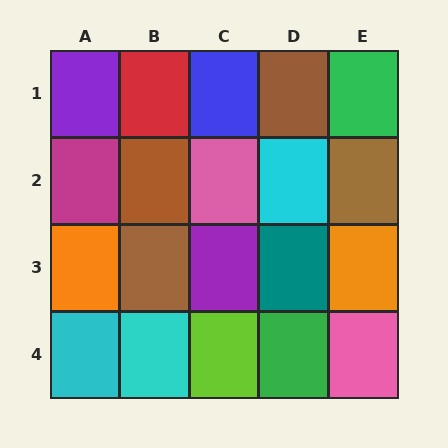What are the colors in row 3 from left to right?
Orange, brown, purple, teal, orange.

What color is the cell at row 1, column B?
Red.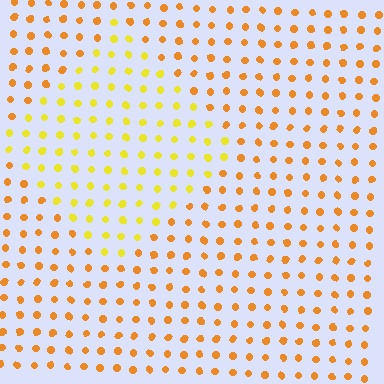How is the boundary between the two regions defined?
The boundary is defined purely by a slight shift in hue (about 28 degrees). Spacing, size, and orientation are identical on both sides.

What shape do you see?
I see a diamond.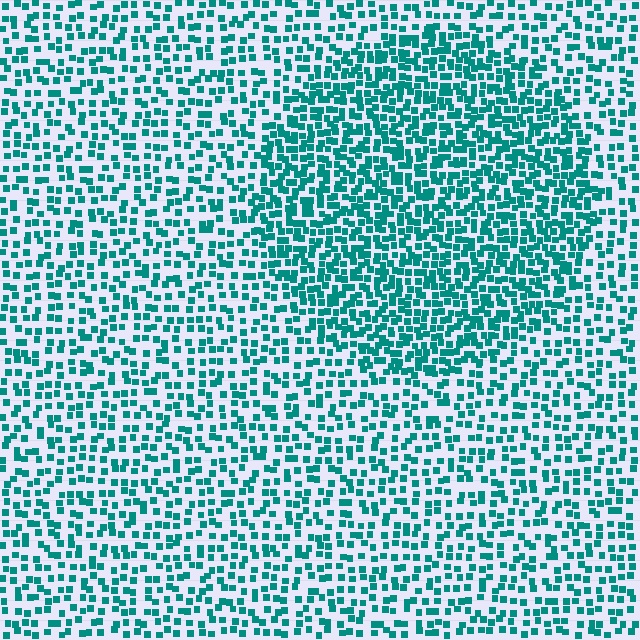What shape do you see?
I see a circle.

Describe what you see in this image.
The image contains small teal elements arranged at two different densities. A circle-shaped region is visible where the elements are more densely packed than the surrounding area.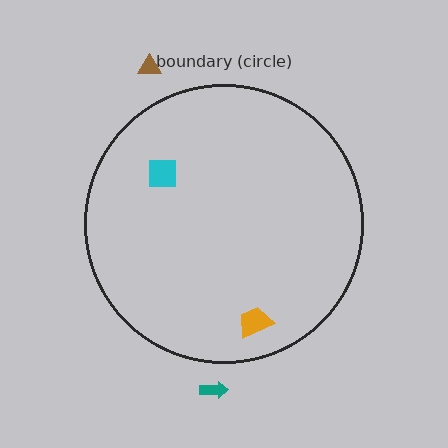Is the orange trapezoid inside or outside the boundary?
Inside.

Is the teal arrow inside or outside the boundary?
Outside.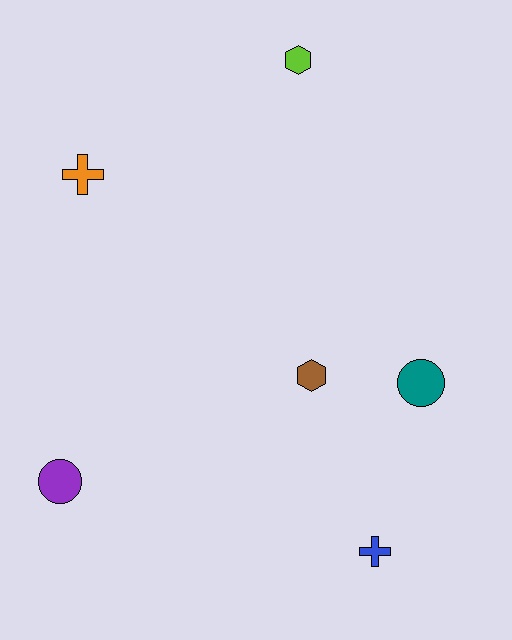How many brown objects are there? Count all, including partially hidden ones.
There is 1 brown object.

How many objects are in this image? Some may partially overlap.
There are 6 objects.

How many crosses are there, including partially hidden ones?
There are 2 crosses.